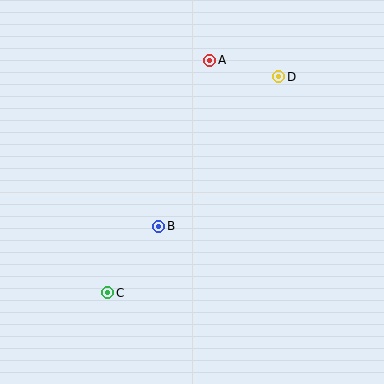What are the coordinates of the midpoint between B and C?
The midpoint between B and C is at (133, 259).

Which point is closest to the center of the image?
Point B at (159, 226) is closest to the center.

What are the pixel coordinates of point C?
Point C is at (108, 293).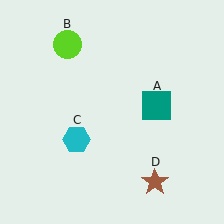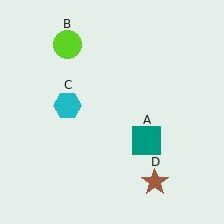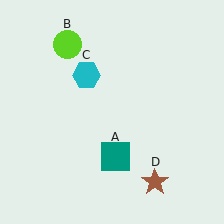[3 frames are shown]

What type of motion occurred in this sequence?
The teal square (object A), cyan hexagon (object C) rotated clockwise around the center of the scene.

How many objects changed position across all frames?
2 objects changed position: teal square (object A), cyan hexagon (object C).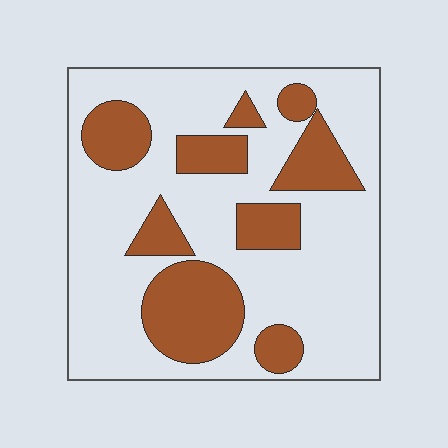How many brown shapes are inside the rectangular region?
9.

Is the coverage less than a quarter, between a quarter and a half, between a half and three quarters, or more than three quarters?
Between a quarter and a half.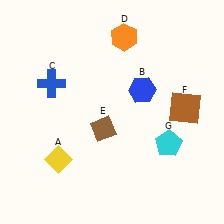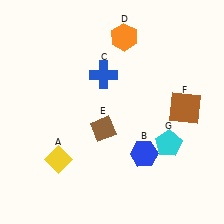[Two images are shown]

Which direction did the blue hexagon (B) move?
The blue hexagon (B) moved down.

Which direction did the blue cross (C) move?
The blue cross (C) moved right.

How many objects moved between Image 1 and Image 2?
2 objects moved between the two images.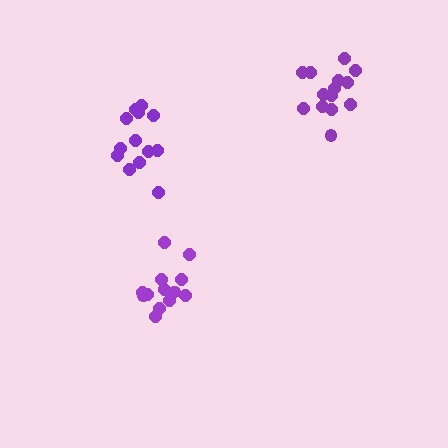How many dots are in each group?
Group 1: 14 dots, Group 2: 13 dots, Group 3: 13 dots (40 total).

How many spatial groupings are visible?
There are 3 spatial groupings.